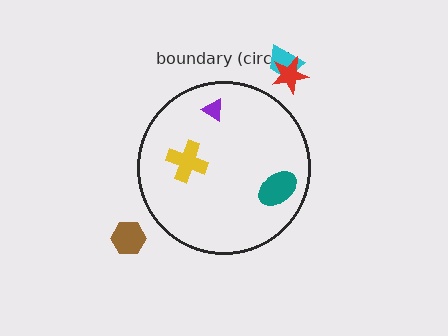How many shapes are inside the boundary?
3 inside, 3 outside.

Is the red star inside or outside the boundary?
Outside.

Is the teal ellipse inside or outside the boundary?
Inside.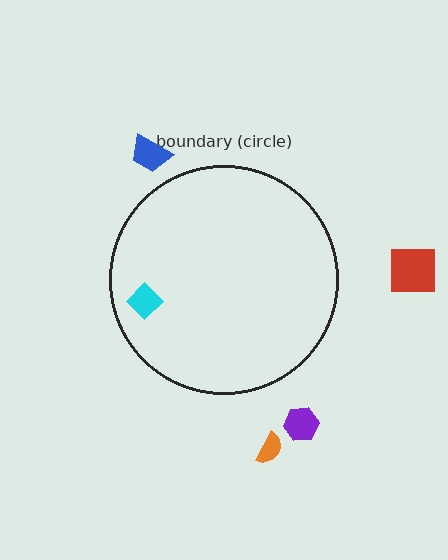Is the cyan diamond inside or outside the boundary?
Inside.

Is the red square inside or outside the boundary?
Outside.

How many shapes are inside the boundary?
1 inside, 4 outside.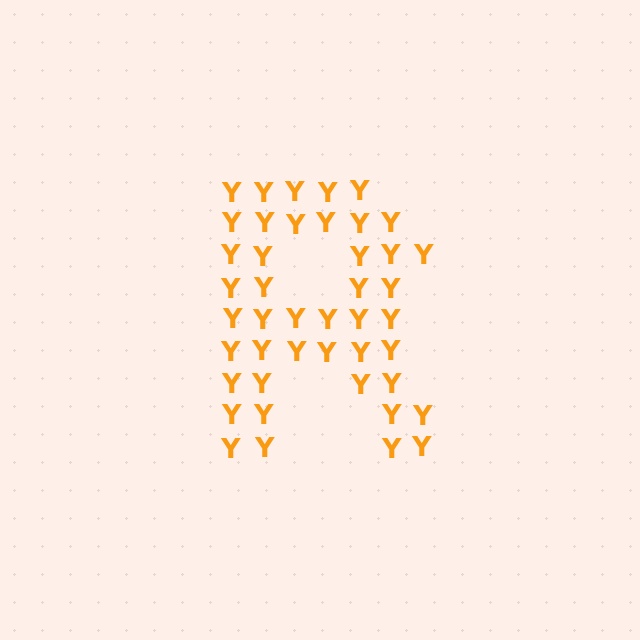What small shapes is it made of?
It is made of small letter Y's.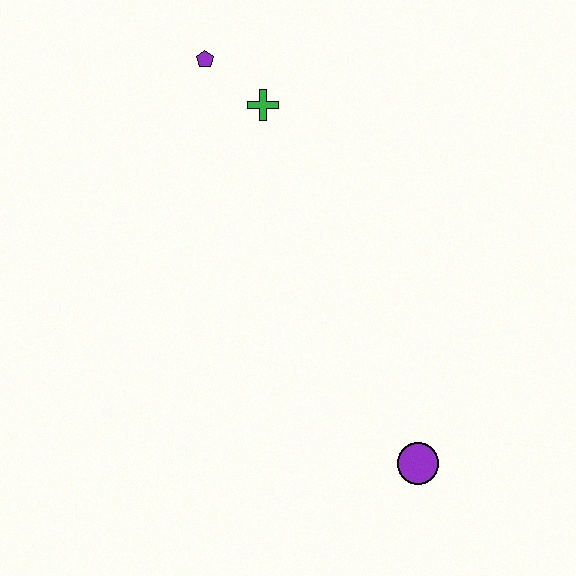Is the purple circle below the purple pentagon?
Yes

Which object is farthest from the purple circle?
The purple pentagon is farthest from the purple circle.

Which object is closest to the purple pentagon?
The green cross is closest to the purple pentagon.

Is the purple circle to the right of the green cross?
Yes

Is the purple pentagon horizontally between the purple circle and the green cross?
No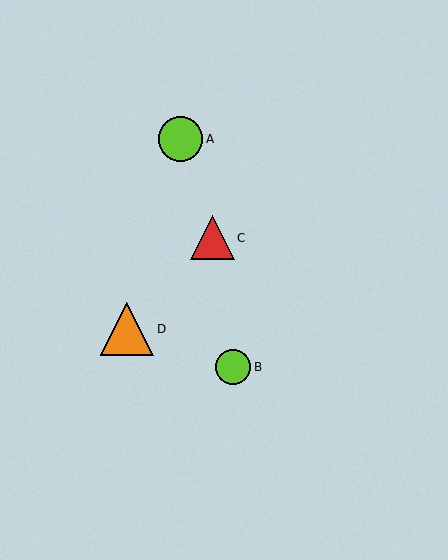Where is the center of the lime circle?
The center of the lime circle is at (181, 139).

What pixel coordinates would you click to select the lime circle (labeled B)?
Click at (233, 367) to select the lime circle B.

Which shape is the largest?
The orange triangle (labeled D) is the largest.